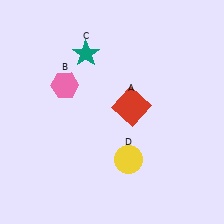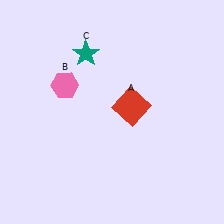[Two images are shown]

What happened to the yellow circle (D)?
The yellow circle (D) was removed in Image 2. It was in the bottom-right area of Image 1.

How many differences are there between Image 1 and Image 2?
There is 1 difference between the two images.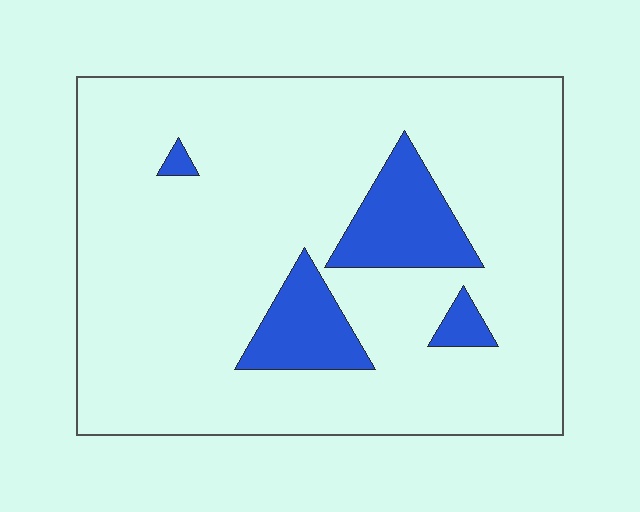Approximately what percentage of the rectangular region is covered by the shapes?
Approximately 15%.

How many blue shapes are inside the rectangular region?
4.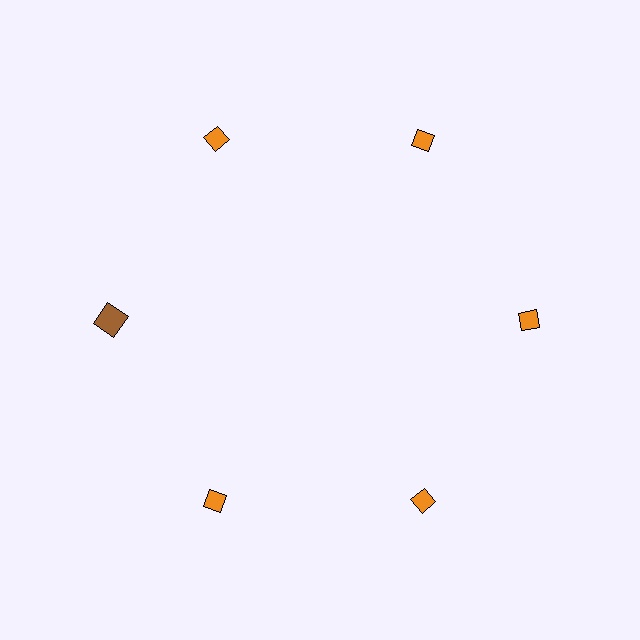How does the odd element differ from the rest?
It differs in both color (brown instead of orange) and shape (square instead of diamond).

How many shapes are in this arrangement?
There are 6 shapes arranged in a ring pattern.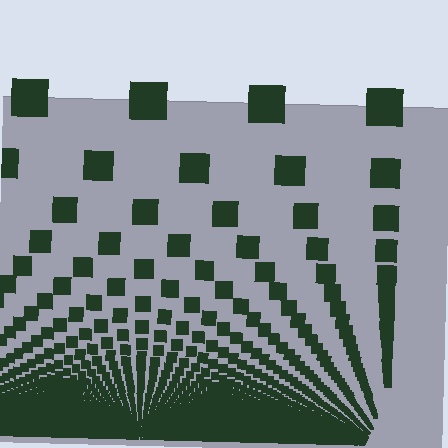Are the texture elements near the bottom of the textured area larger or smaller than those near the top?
Smaller. The gradient is inverted — elements near the bottom are smaller and denser.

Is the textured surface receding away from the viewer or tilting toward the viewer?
The surface appears to tilt toward the viewer. Texture elements get larger and sparser toward the top.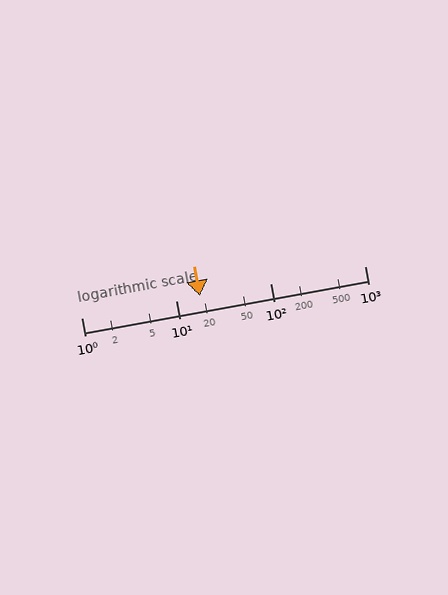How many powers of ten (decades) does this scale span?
The scale spans 3 decades, from 1 to 1000.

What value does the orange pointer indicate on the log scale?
The pointer indicates approximately 18.